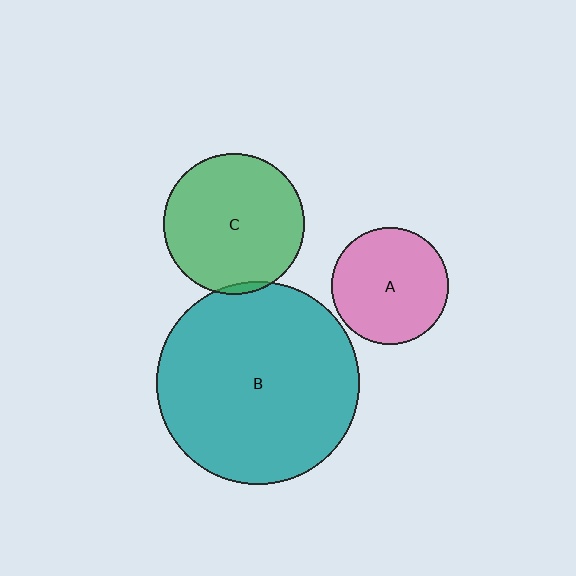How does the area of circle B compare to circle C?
Approximately 2.1 times.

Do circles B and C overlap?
Yes.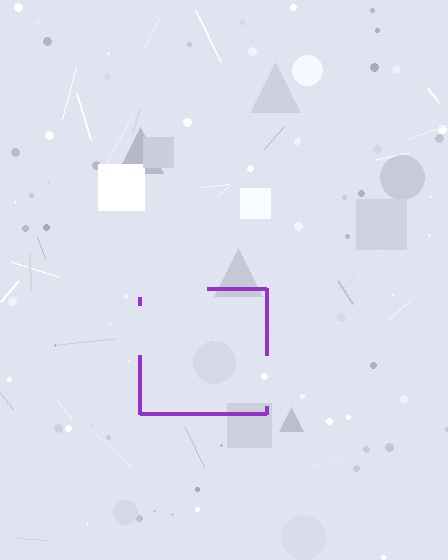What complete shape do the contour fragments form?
The contour fragments form a square.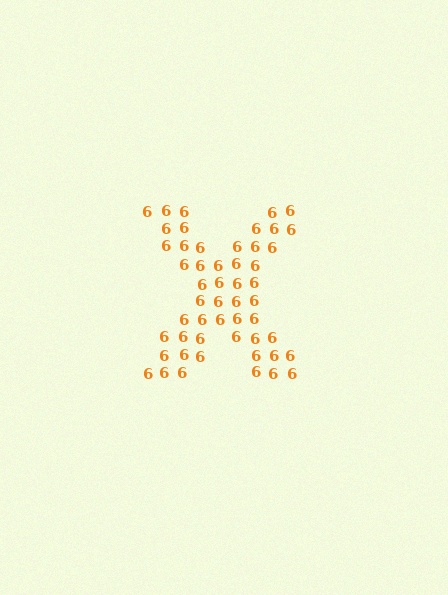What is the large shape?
The large shape is the letter X.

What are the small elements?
The small elements are digit 6's.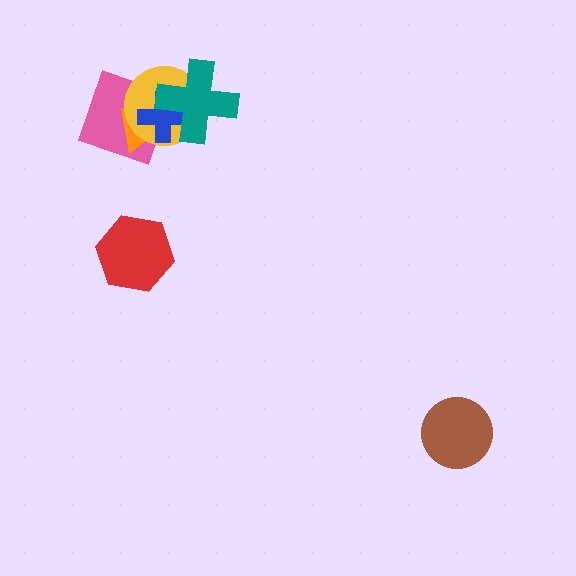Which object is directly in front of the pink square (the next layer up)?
The orange triangle is directly in front of the pink square.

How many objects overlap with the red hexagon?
0 objects overlap with the red hexagon.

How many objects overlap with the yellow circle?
4 objects overlap with the yellow circle.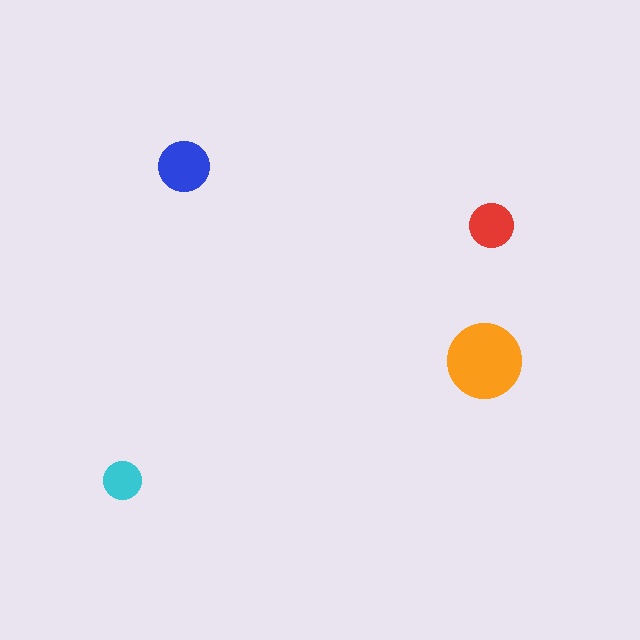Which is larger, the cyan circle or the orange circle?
The orange one.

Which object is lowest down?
The cyan circle is bottommost.